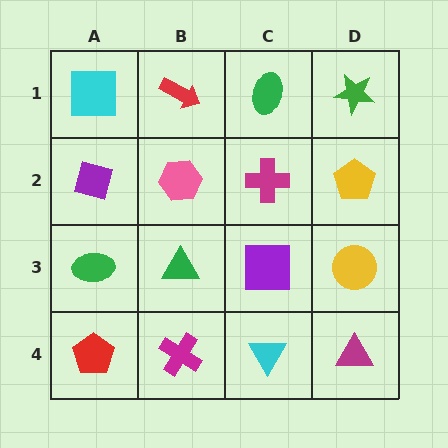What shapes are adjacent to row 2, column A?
A cyan square (row 1, column A), a green ellipse (row 3, column A), a pink hexagon (row 2, column B).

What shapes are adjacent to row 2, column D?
A green star (row 1, column D), a yellow circle (row 3, column D), a magenta cross (row 2, column C).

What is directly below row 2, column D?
A yellow circle.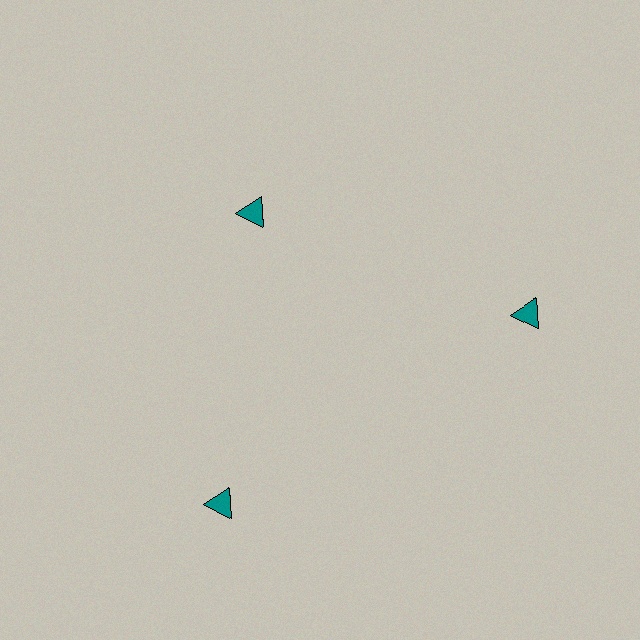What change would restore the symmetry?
The symmetry would be restored by moving it outward, back onto the ring so that all 3 triangles sit at equal angles and equal distance from the center.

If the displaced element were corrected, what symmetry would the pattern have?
It would have 3-fold rotational symmetry — the pattern would map onto itself every 120 degrees.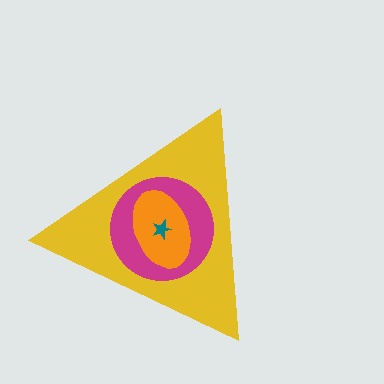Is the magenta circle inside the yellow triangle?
Yes.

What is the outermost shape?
The yellow triangle.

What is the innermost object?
The teal star.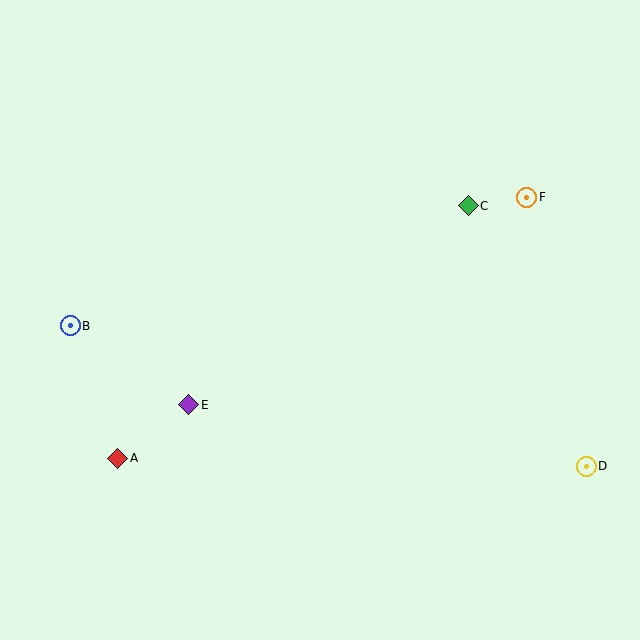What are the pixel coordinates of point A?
Point A is at (118, 458).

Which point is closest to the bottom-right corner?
Point D is closest to the bottom-right corner.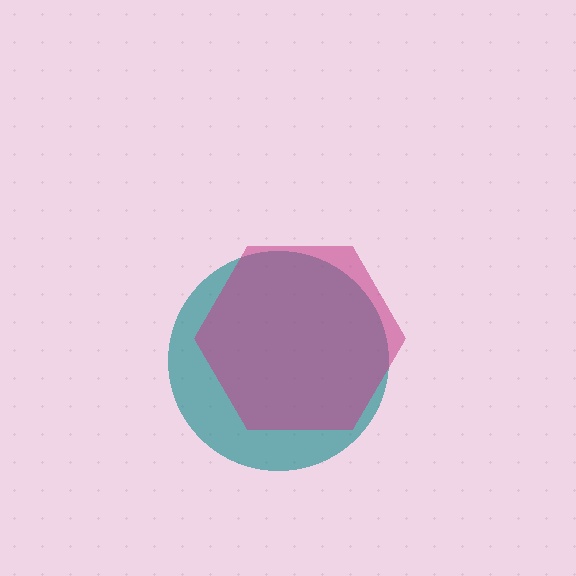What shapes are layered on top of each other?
The layered shapes are: a teal circle, a magenta hexagon.